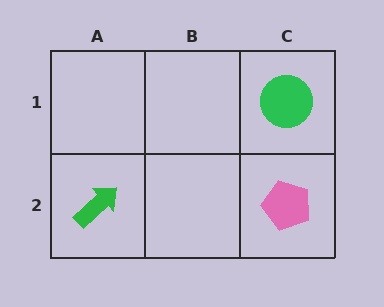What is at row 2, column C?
A pink pentagon.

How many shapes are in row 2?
2 shapes.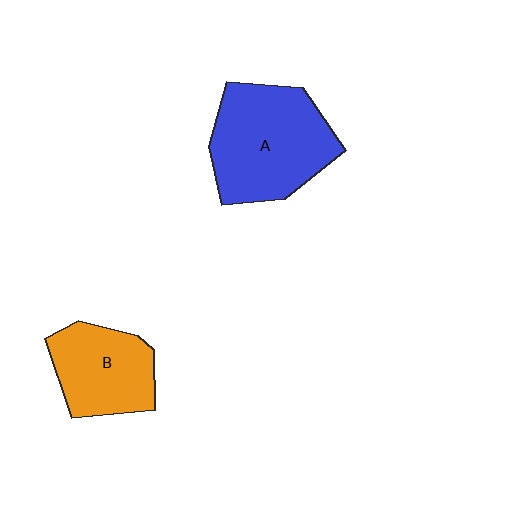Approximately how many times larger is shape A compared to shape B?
Approximately 1.5 times.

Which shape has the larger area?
Shape A (blue).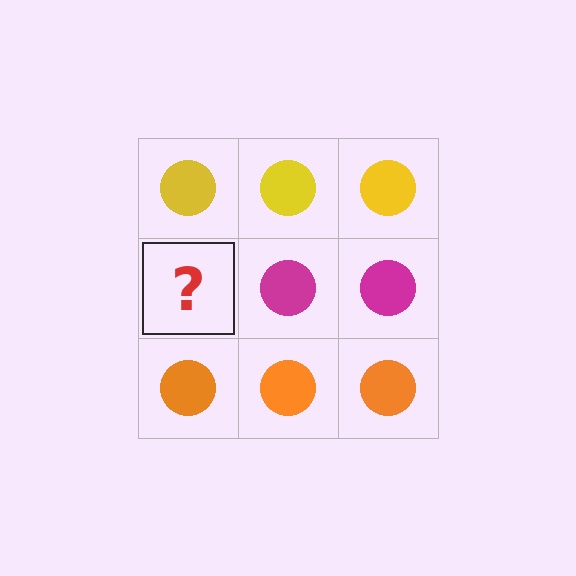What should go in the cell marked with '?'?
The missing cell should contain a magenta circle.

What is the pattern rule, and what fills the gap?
The rule is that each row has a consistent color. The gap should be filled with a magenta circle.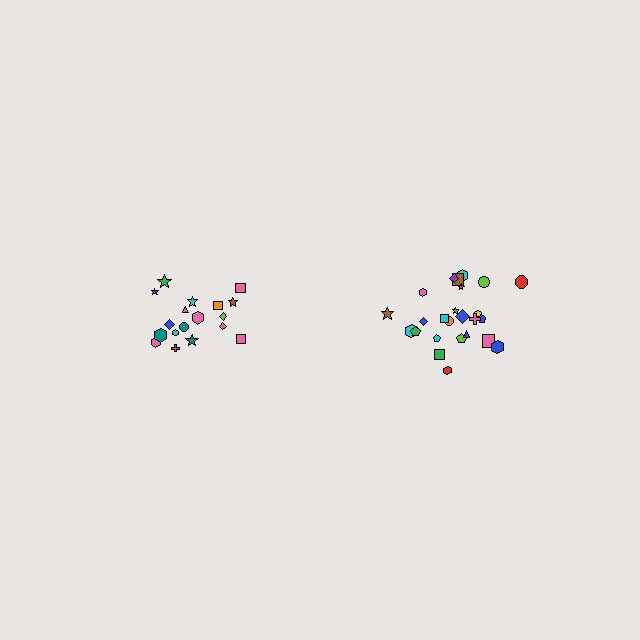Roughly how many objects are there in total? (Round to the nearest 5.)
Roughly 45 objects in total.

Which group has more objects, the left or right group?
The right group.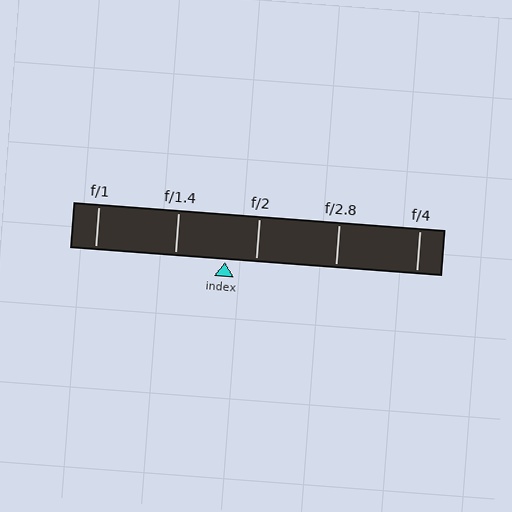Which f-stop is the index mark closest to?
The index mark is closest to f/2.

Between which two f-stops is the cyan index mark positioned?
The index mark is between f/1.4 and f/2.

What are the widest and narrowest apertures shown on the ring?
The widest aperture shown is f/1 and the narrowest is f/4.